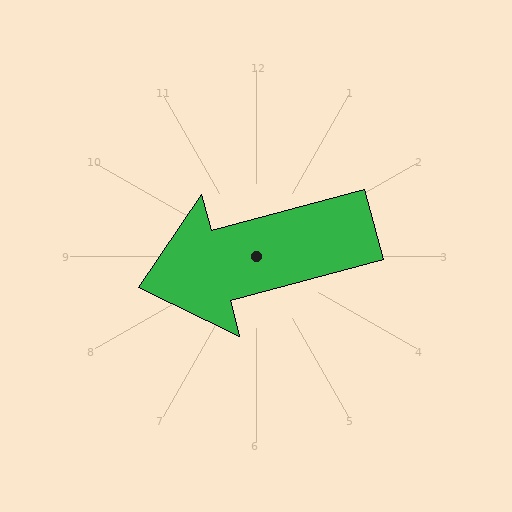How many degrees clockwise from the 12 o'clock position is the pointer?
Approximately 255 degrees.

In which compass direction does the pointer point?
West.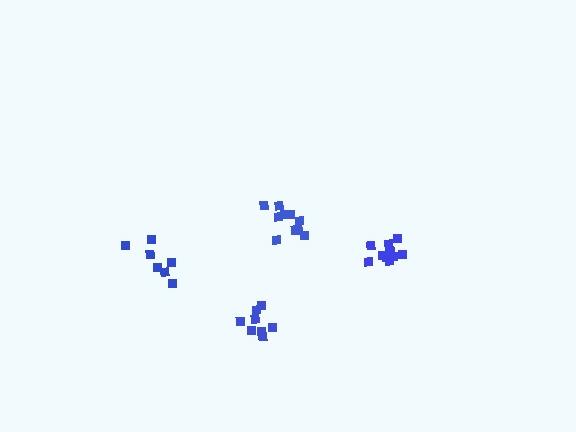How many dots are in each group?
Group 1: 10 dots, Group 2: 7 dots, Group 3: 9 dots, Group 4: 11 dots (37 total).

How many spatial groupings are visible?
There are 4 spatial groupings.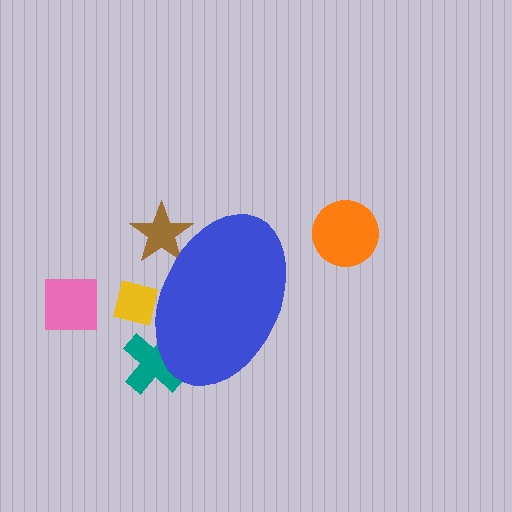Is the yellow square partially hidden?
Yes, the yellow square is partially hidden behind the blue ellipse.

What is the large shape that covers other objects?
A blue ellipse.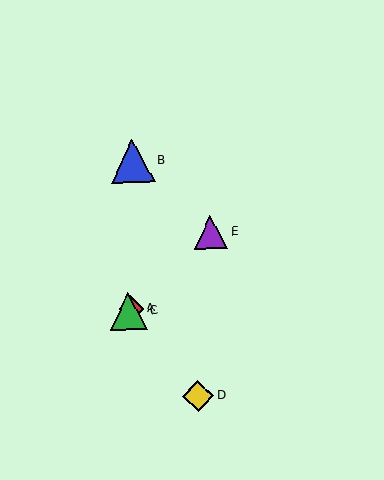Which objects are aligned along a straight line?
Objects A, C, E are aligned along a straight line.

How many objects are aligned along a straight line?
3 objects (A, C, E) are aligned along a straight line.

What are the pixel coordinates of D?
Object D is at (198, 396).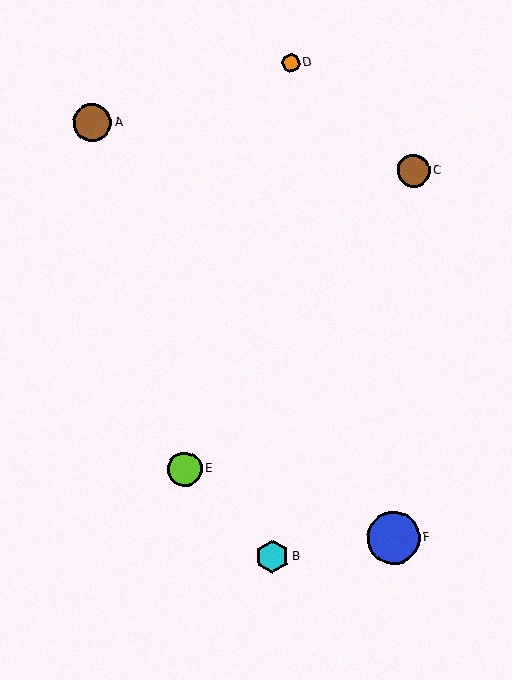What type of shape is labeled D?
Shape D is an orange circle.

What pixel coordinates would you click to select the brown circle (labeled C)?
Click at (413, 171) to select the brown circle C.